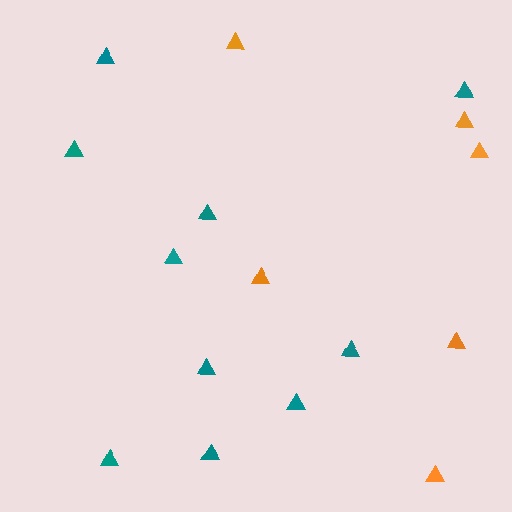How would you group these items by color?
There are 2 groups: one group of orange triangles (6) and one group of teal triangles (10).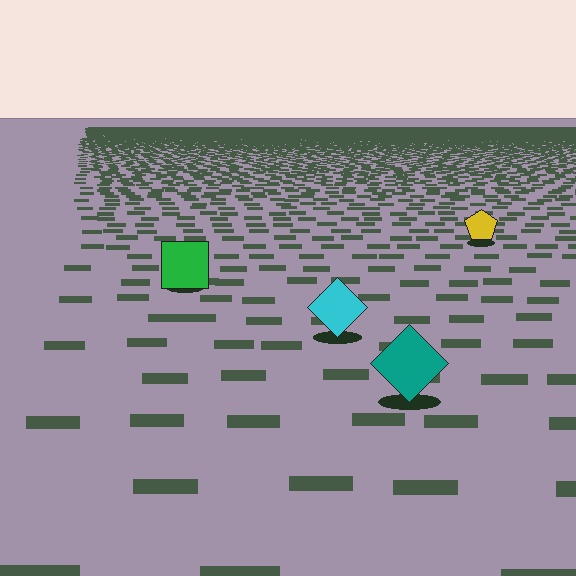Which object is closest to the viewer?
The teal diamond is closest. The texture marks near it are larger and more spread out.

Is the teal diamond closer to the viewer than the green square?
Yes. The teal diamond is closer — you can tell from the texture gradient: the ground texture is coarser near it.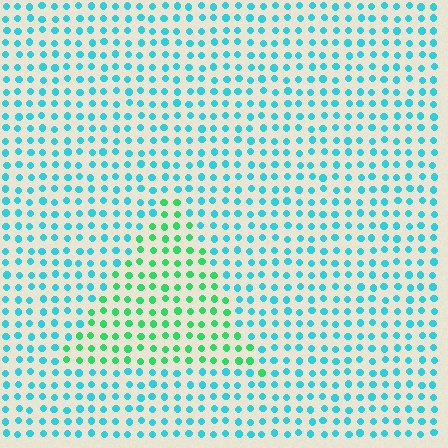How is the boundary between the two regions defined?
The boundary is defined purely by a slight shift in hue (about 44 degrees). Spacing, size, and orientation are identical on both sides.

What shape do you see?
I see a triangle.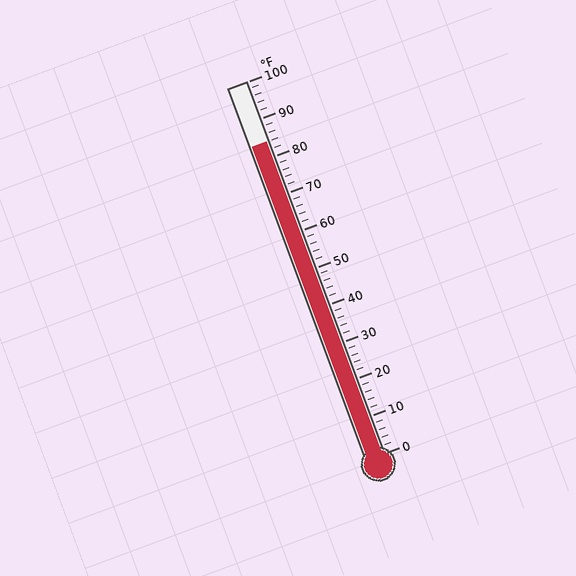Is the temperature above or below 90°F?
The temperature is below 90°F.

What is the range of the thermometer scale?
The thermometer scale ranges from 0°F to 100°F.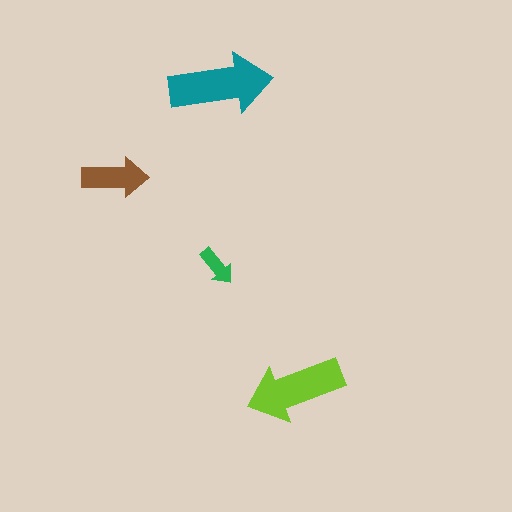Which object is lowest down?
The lime arrow is bottommost.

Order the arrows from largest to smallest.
the teal one, the lime one, the brown one, the green one.